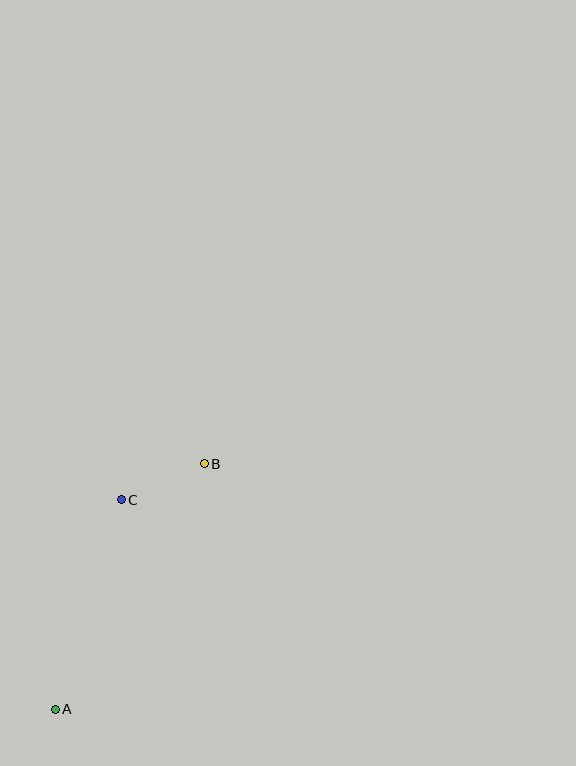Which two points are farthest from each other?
Points A and B are farthest from each other.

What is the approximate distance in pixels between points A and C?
The distance between A and C is approximately 220 pixels.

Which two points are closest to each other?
Points B and C are closest to each other.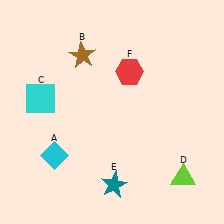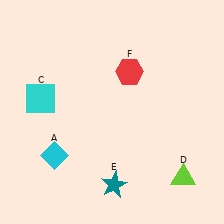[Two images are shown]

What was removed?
The brown star (B) was removed in Image 2.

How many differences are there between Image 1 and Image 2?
There is 1 difference between the two images.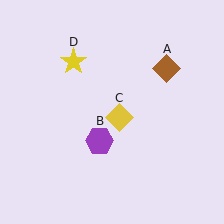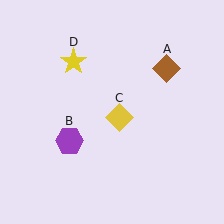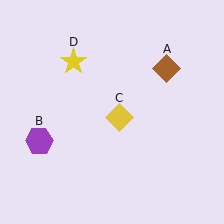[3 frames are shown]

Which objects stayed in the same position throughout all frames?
Brown diamond (object A) and yellow diamond (object C) and yellow star (object D) remained stationary.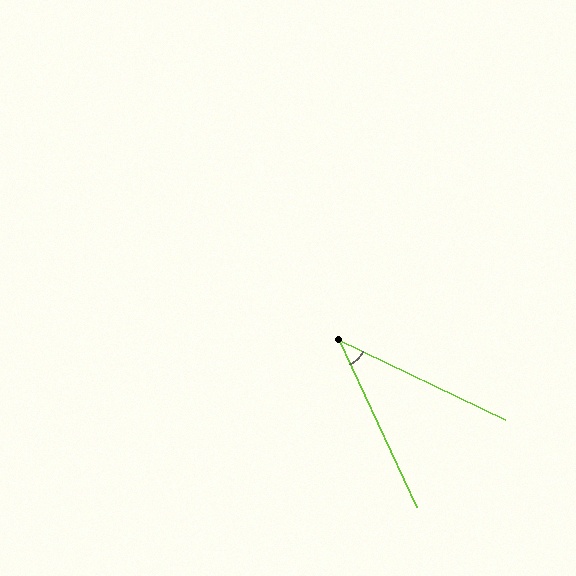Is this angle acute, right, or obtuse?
It is acute.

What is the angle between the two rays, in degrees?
Approximately 40 degrees.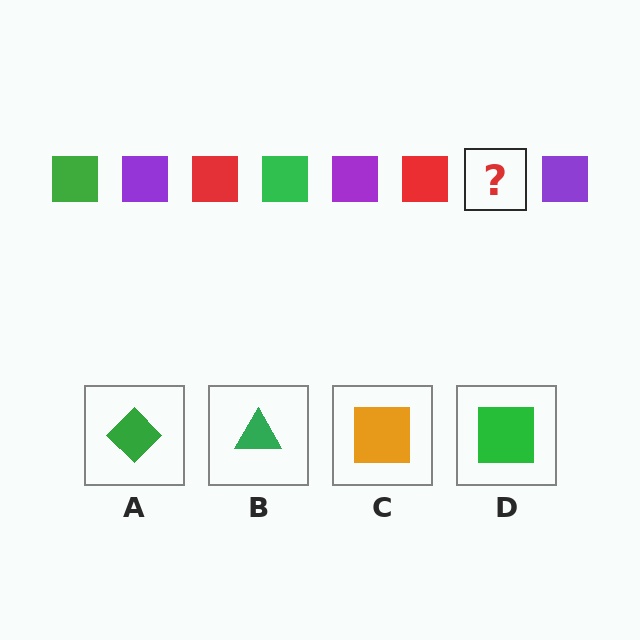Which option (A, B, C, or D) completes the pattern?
D.